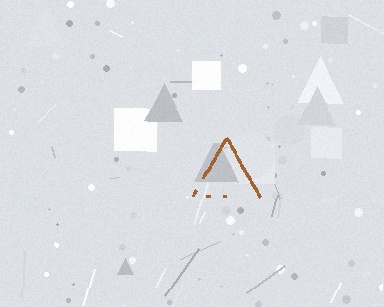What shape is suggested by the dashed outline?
The dashed outline suggests a triangle.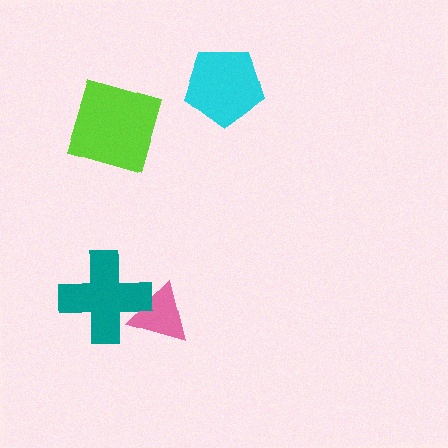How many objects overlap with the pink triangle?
1 object overlaps with the pink triangle.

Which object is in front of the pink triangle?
The teal cross is in front of the pink triangle.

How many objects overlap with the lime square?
0 objects overlap with the lime square.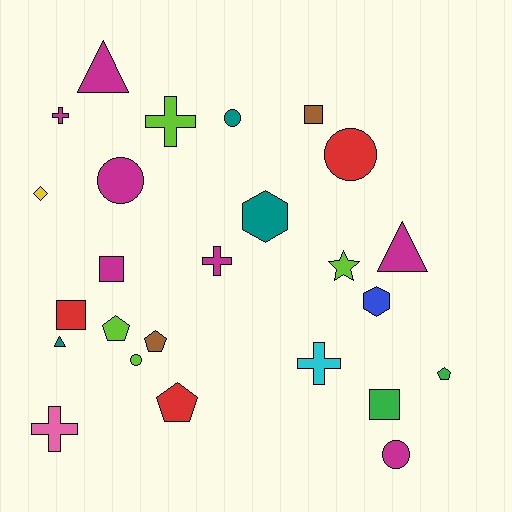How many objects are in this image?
There are 25 objects.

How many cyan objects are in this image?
There is 1 cyan object.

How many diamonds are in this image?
There is 1 diamond.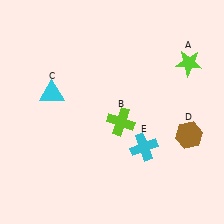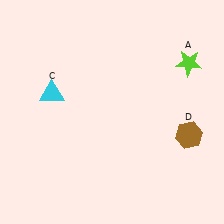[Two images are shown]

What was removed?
The cyan cross (E), the lime cross (B) were removed in Image 2.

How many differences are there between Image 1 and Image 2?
There are 2 differences between the two images.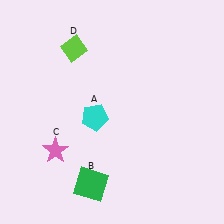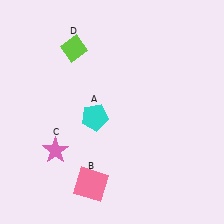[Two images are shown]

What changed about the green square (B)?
In Image 1, B is green. In Image 2, it changed to pink.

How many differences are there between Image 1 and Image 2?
There is 1 difference between the two images.